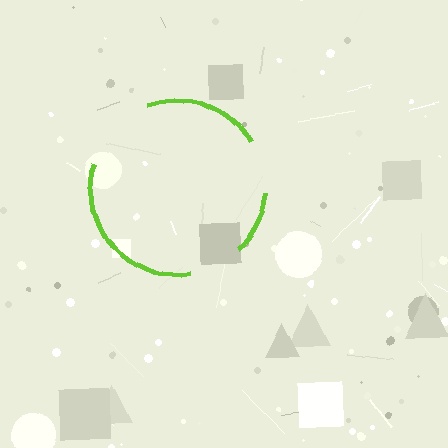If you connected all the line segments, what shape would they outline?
They would outline a circle.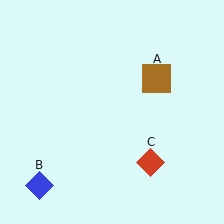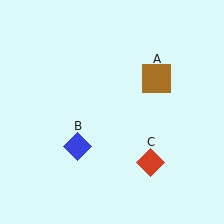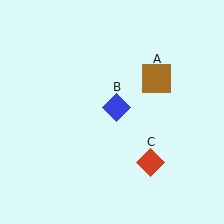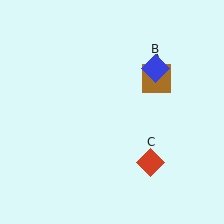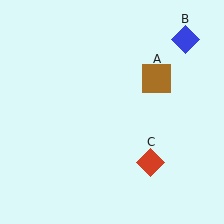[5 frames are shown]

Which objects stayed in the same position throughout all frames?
Brown square (object A) and red diamond (object C) remained stationary.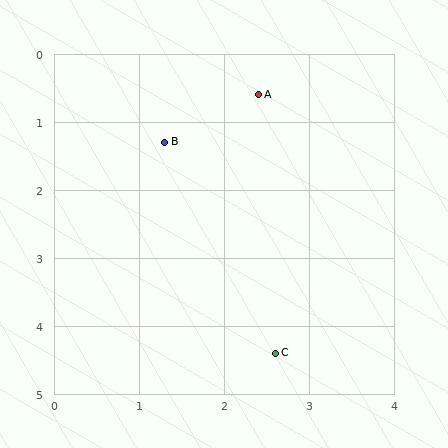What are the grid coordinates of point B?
Point B is at approximately (1.3, 1.3).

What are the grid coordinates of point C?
Point C is at approximately (2.6, 4.4).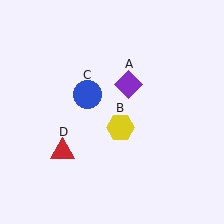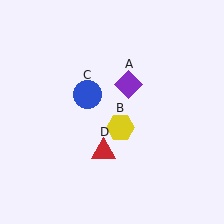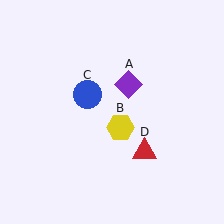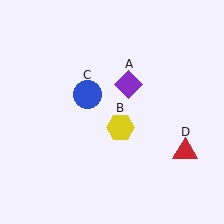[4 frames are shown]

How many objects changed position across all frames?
1 object changed position: red triangle (object D).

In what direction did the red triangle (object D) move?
The red triangle (object D) moved right.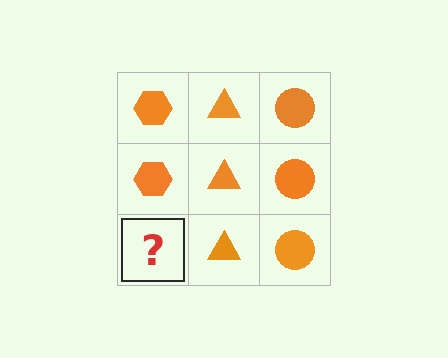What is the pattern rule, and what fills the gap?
The rule is that each column has a consistent shape. The gap should be filled with an orange hexagon.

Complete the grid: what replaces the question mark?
The question mark should be replaced with an orange hexagon.